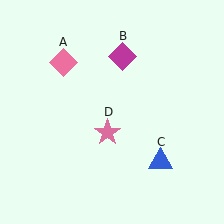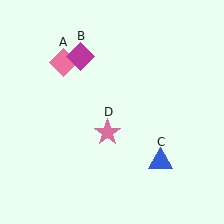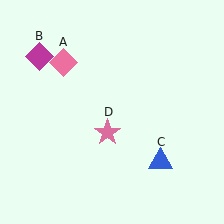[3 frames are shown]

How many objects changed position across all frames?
1 object changed position: magenta diamond (object B).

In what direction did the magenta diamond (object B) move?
The magenta diamond (object B) moved left.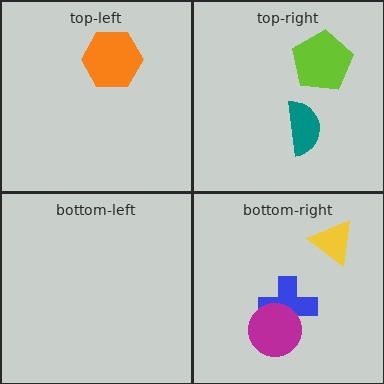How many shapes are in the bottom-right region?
3.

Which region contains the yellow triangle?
The bottom-right region.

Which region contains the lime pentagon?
The top-right region.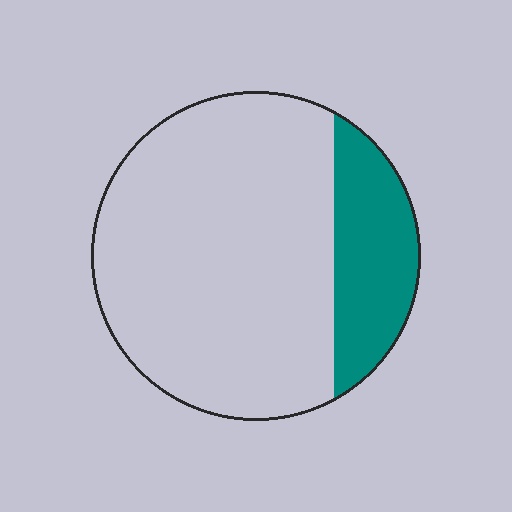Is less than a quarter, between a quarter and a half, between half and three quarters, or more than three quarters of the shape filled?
Less than a quarter.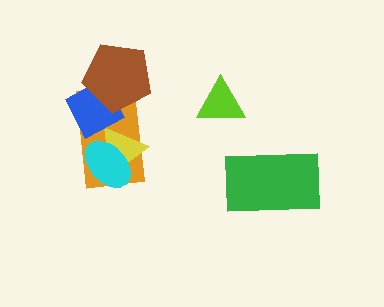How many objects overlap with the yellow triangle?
3 objects overlap with the yellow triangle.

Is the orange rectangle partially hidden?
Yes, it is partially covered by another shape.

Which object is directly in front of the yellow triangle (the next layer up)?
The cyan ellipse is directly in front of the yellow triangle.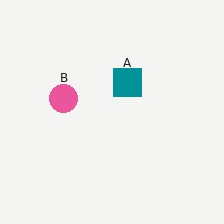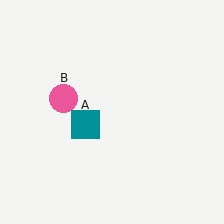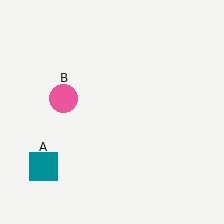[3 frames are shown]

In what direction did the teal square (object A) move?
The teal square (object A) moved down and to the left.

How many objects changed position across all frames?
1 object changed position: teal square (object A).